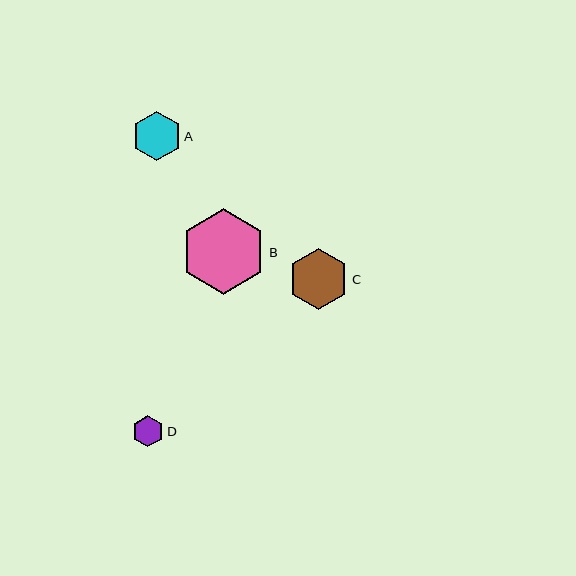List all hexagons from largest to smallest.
From largest to smallest: B, C, A, D.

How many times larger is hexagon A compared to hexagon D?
Hexagon A is approximately 1.6 times the size of hexagon D.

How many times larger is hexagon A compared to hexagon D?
Hexagon A is approximately 1.6 times the size of hexagon D.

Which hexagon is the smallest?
Hexagon D is the smallest with a size of approximately 32 pixels.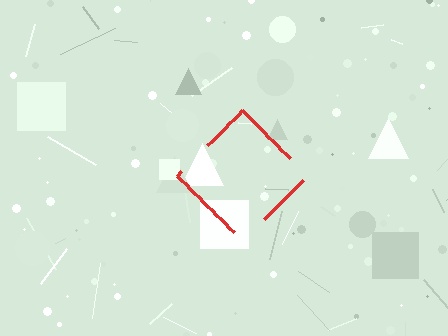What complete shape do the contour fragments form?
The contour fragments form a diamond.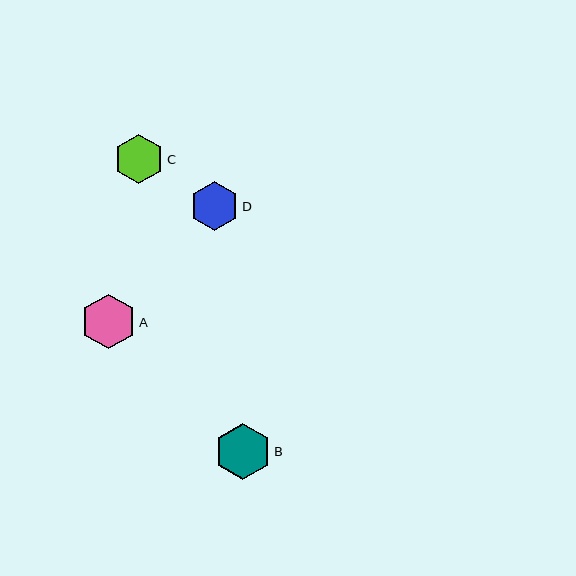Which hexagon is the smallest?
Hexagon D is the smallest with a size of approximately 49 pixels.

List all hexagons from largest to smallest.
From largest to smallest: B, A, C, D.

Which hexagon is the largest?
Hexagon B is the largest with a size of approximately 56 pixels.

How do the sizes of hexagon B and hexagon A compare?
Hexagon B and hexagon A are approximately the same size.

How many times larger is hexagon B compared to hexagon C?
Hexagon B is approximately 1.1 times the size of hexagon C.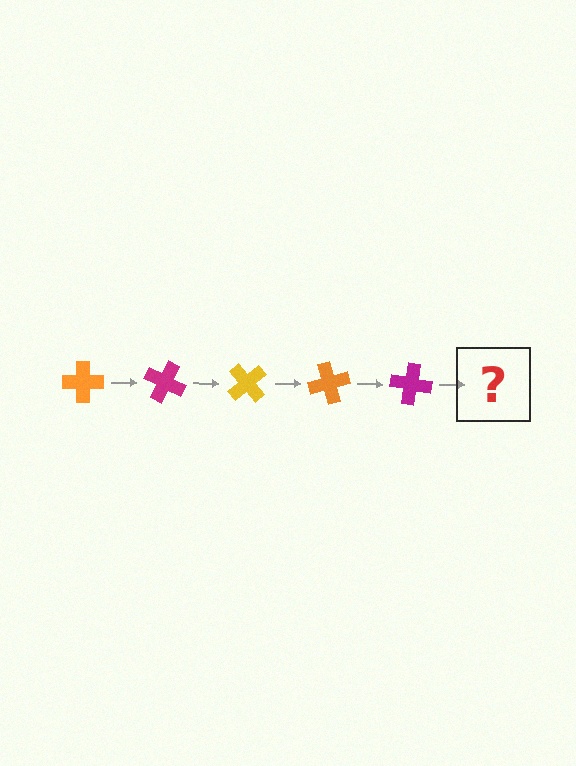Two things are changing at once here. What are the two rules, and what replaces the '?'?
The two rules are that it rotates 25 degrees each step and the color cycles through orange, magenta, and yellow. The '?' should be a yellow cross, rotated 125 degrees from the start.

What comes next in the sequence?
The next element should be a yellow cross, rotated 125 degrees from the start.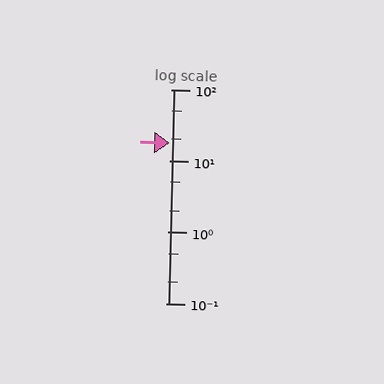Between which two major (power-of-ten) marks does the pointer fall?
The pointer is between 10 and 100.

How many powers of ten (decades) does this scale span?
The scale spans 3 decades, from 0.1 to 100.